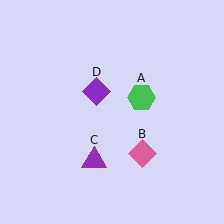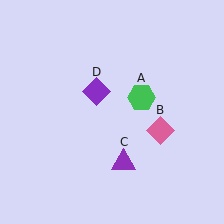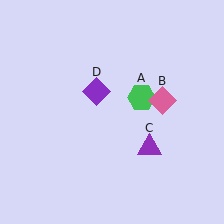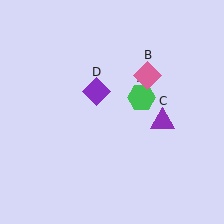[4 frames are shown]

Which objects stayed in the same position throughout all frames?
Green hexagon (object A) and purple diamond (object D) remained stationary.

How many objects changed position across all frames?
2 objects changed position: pink diamond (object B), purple triangle (object C).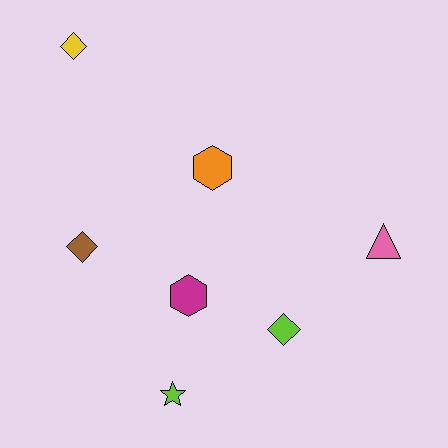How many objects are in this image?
There are 7 objects.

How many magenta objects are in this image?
There is 1 magenta object.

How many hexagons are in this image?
There are 2 hexagons.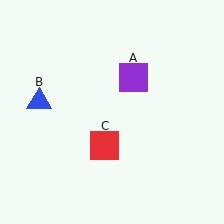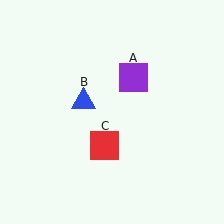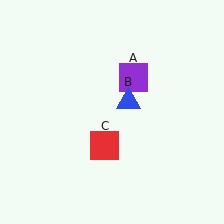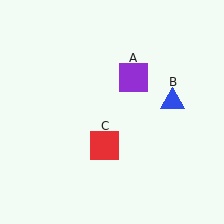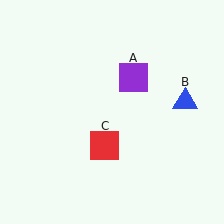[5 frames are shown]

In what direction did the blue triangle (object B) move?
The blue triangle (object B) moved right.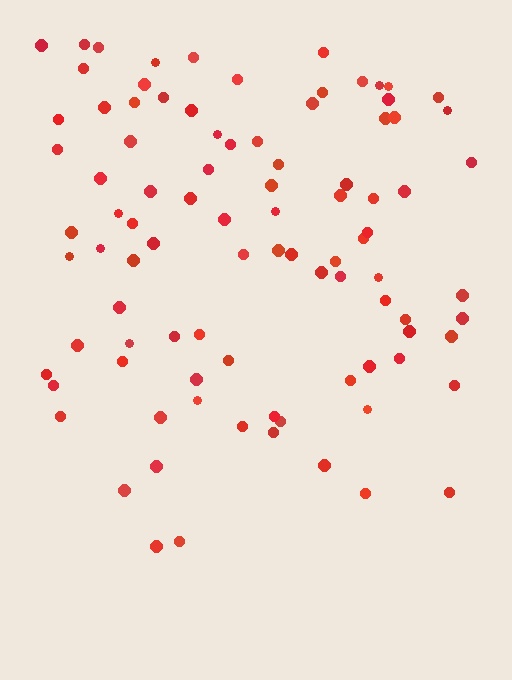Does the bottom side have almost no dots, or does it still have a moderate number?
Still a moderate number, just noticeably fewer than the top.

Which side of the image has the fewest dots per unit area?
The bottom.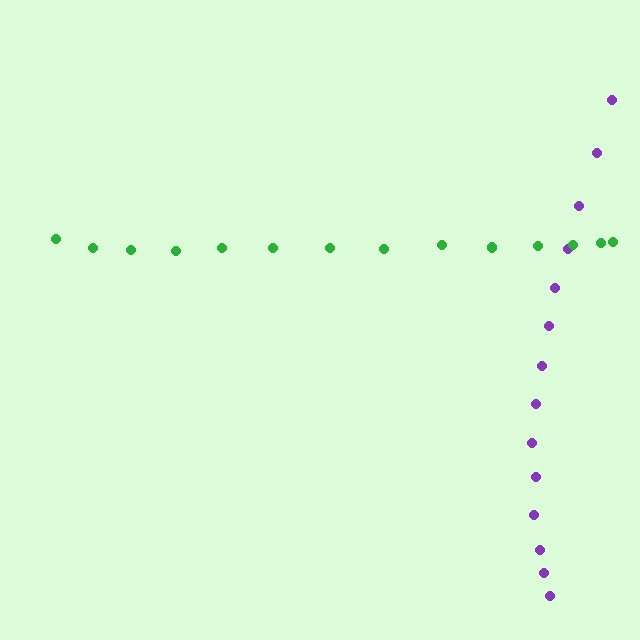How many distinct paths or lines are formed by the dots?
There are 2 distinct paths.